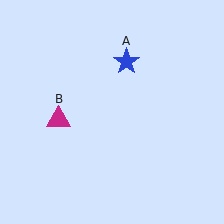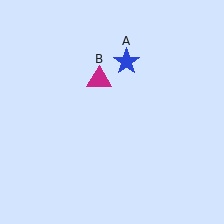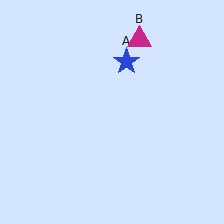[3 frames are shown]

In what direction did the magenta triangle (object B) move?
The magenta triangle (object B) moved up and to the right.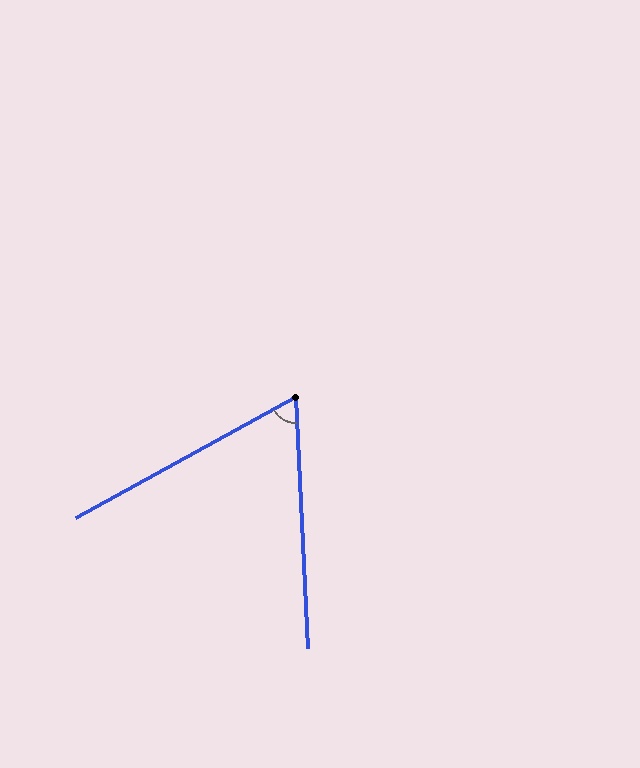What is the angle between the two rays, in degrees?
Approximately 64 degrees.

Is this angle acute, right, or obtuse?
It is acute.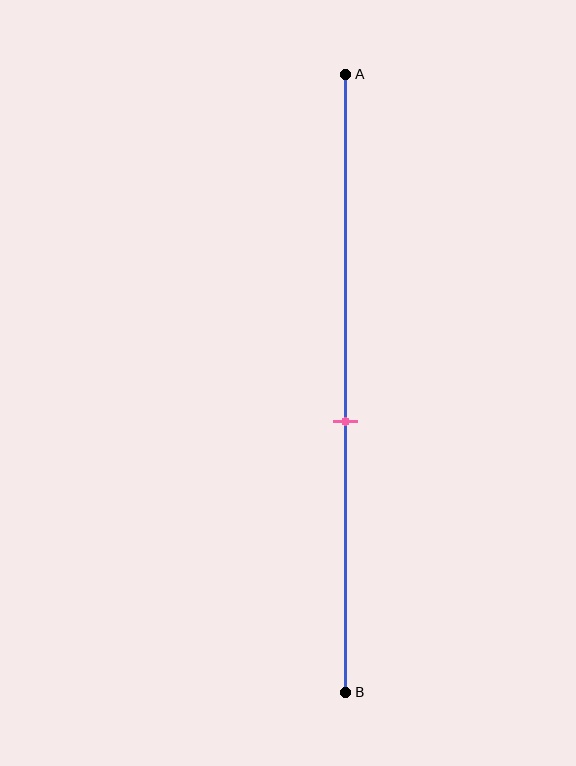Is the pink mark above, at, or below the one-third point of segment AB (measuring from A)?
The pink mark is below the one-third point of segment AB.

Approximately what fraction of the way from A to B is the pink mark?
The pink mark is approximately 55% of the way from A to B.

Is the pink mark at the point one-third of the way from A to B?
No, the mark is at about 55% from A, not at the 33% one-third point.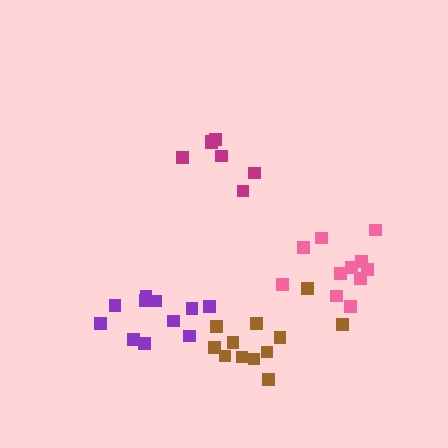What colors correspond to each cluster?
The clusters are colored: pink, purple, brown, magenta.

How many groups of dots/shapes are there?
There are 4 groups.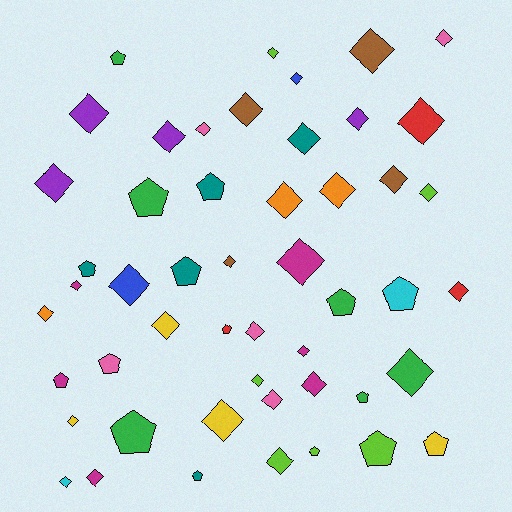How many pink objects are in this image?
There are 5 pink objects.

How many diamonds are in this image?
There are 34 diamonds.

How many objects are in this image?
There are 50 objects.